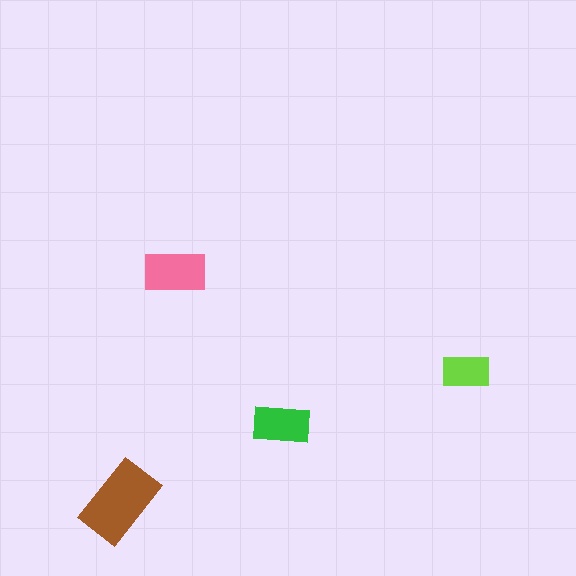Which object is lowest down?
The brown rectangle is bottommost.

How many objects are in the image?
There are 4 objects in the image.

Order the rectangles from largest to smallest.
the brown one, the pink one, the green one, the lime one.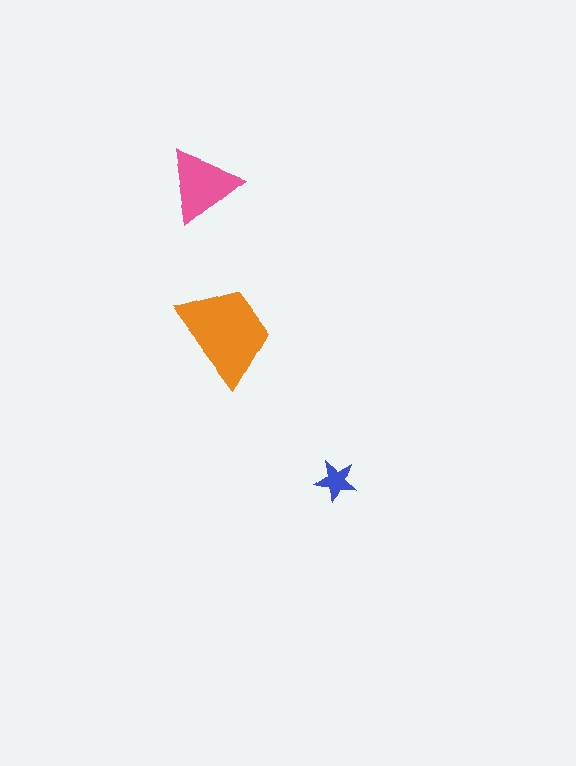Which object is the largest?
The orange trapezoid.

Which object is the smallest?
The blue star.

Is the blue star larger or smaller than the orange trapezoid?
Smaller.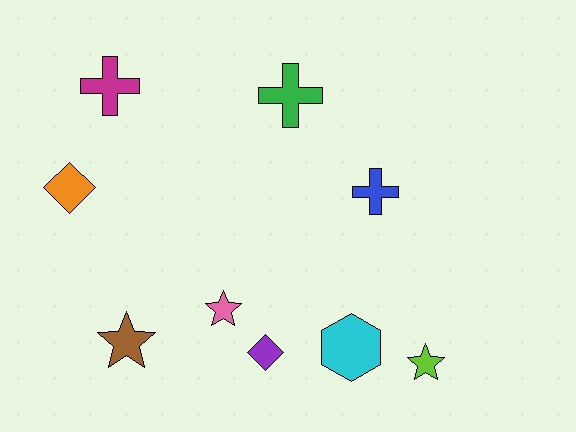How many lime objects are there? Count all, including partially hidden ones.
There is 1 lime object.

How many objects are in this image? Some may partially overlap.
There are 9 objects.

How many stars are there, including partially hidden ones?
There are 3 stars.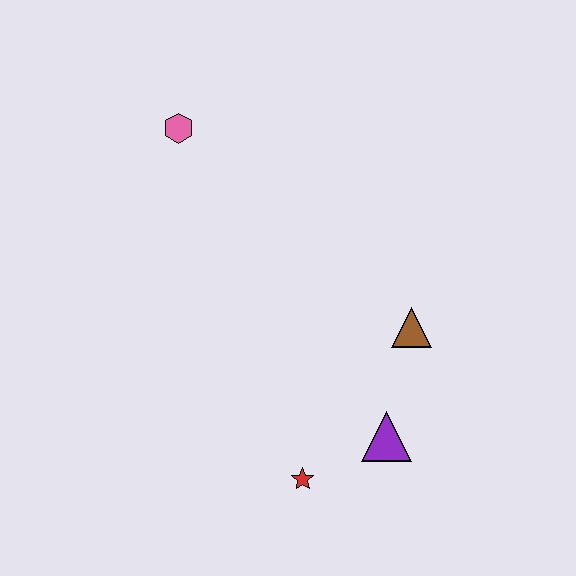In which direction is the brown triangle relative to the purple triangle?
The brown triangle is above the purple triangle.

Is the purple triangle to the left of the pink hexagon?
No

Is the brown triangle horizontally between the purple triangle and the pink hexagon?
No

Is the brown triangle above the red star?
Yes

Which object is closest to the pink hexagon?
The brown triangle is closest to the pink hexagon.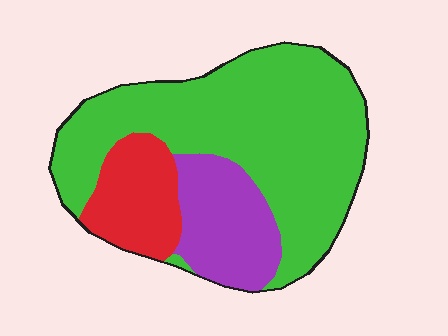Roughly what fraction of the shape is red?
Red covers roughly 15% of the shape.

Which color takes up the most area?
Green, at roughly 65%.